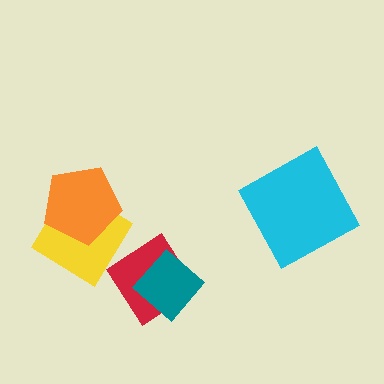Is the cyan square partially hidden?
No, no other shape covers it.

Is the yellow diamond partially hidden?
Yes, it is partially covered by another shape.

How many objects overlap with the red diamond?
1 object overlaps with the red diamond.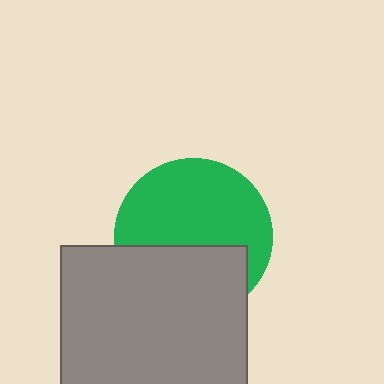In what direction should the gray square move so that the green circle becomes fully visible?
The gray square should move down. That is the shortest direction to clear the overlap and leave the green circle fully visible.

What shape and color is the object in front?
The object in front is a gray square.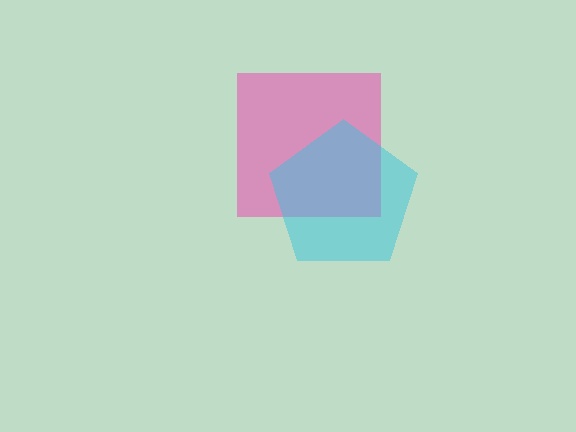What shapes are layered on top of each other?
The layered shapes are: a pink square, a cyan pentagon.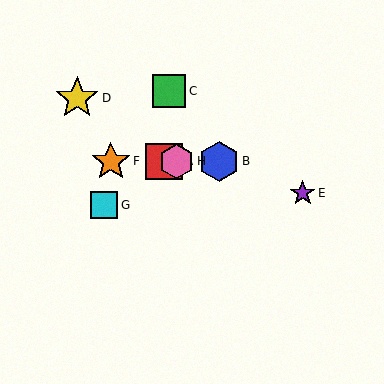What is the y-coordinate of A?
Object A is at y≈161.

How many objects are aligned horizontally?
4 objects (A, B, F, H) are aligned horizontally.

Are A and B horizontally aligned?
Yes, both are at y≈161.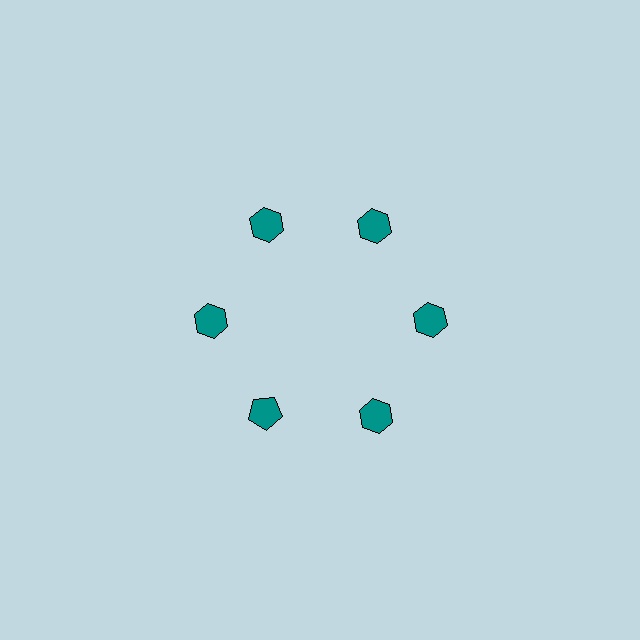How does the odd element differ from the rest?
It has a different shape: pentagon instead of hexagon.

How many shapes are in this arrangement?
There are 6 shapes arranged in a ring pattern.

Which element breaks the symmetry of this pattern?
The teal pentagon at roughly the 7 o'clock position breaks the symmetry. All other shapes are teal hexagons.